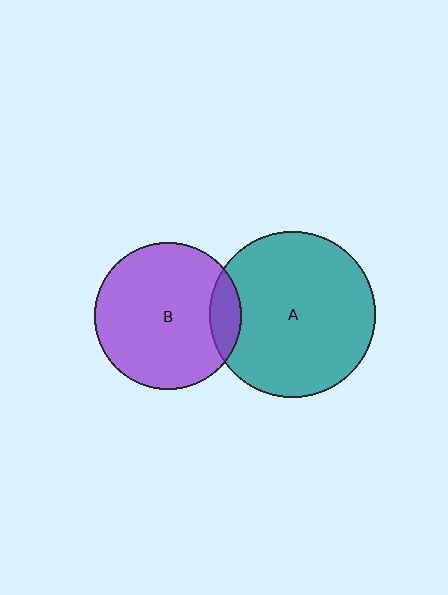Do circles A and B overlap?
Yes.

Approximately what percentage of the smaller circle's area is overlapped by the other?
Approximately 10%.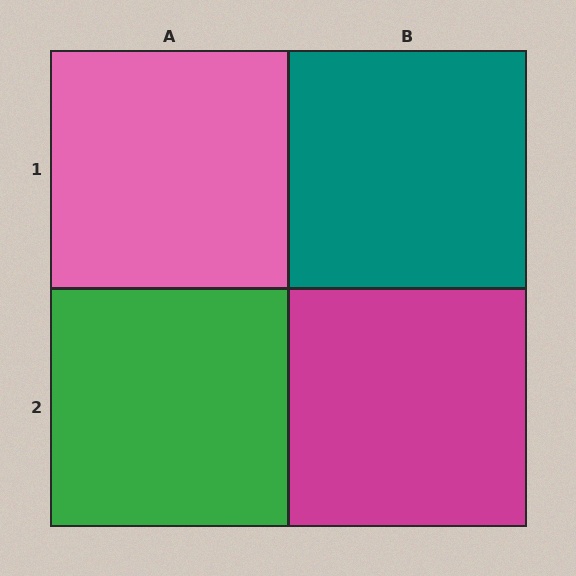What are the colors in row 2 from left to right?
Green, magenta.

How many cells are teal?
1 cell is teal.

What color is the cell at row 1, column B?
Teal.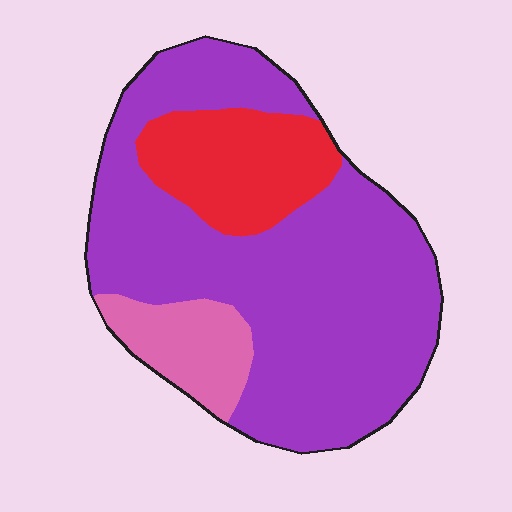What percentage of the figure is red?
Red takes up about one fifth (1/5) of the figure.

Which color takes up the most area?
Purple, at roughly 70%.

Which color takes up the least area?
Pink, at roughly 10%.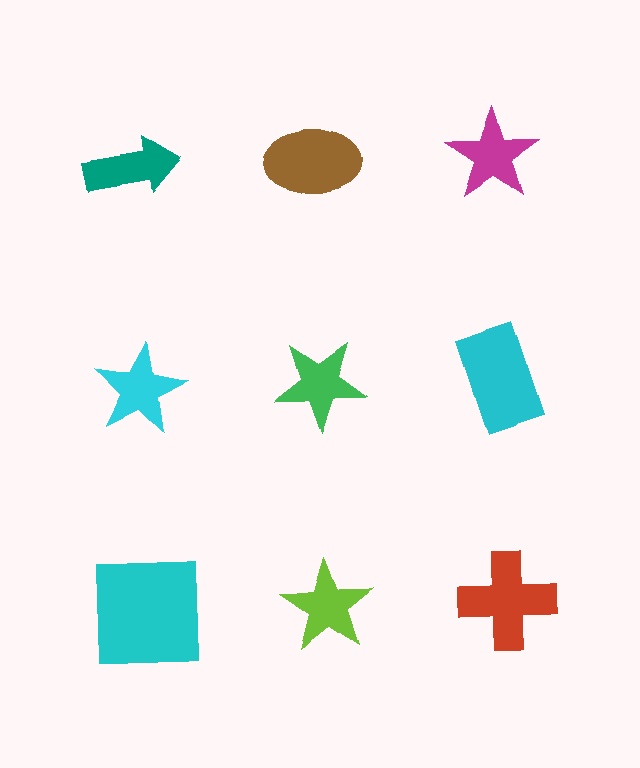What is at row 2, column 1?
A cyan star.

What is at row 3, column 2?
A lime star.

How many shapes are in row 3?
3 shapes.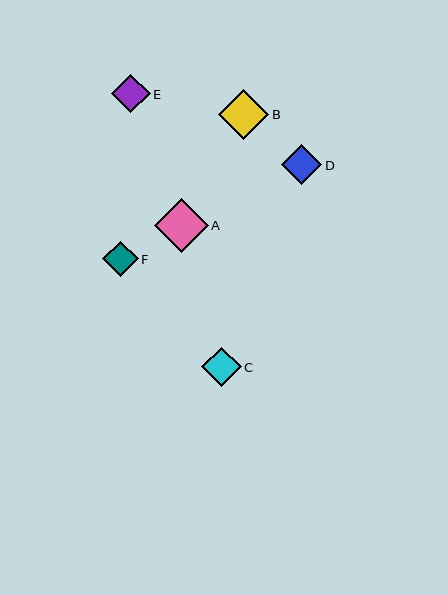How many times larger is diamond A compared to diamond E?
Diamond A is approximately 1.4 times the size of diamond E.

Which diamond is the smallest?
Diamond F is the smallest with a size of approximately 35 pixels.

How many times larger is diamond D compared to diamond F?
Diamond D is approximately 1.1 times the size of diamond F.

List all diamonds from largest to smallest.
From largest to smallest: A, B, D, C, E, F.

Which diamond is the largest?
Diamond A is the largest with a size of approximately 54 pixels.